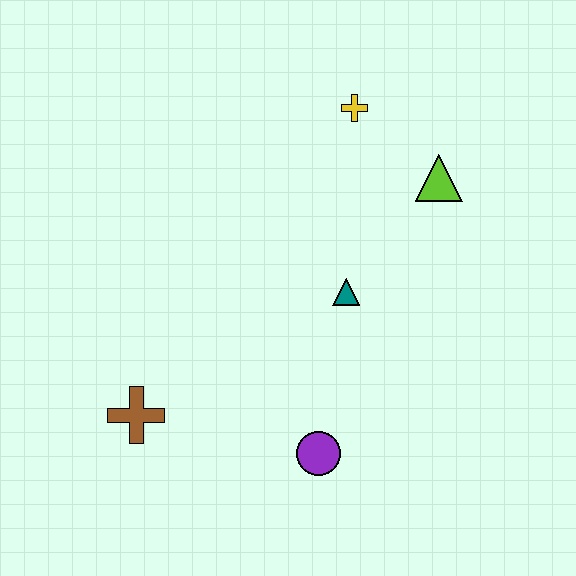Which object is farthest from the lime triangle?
The brown cross is farthest from the lime triangle.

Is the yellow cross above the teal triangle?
Yes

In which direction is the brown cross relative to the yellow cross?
The brown cross is below the yellow cross.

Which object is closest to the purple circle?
The teal triangle is closest to the purple circle.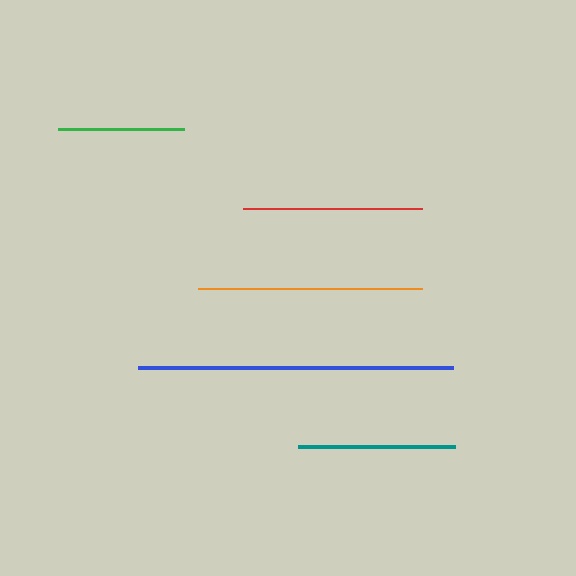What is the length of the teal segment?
The teal segment is approximately 156 pixels long.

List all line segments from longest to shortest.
From longest to shortest: blue, orange, red, teal, green.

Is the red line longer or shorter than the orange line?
The orange line is longer than the red line.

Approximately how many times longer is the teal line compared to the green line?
The teal line is approximately 1.2 times the length of the green line.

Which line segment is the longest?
The blue line is the longest at approximately 315 pixels.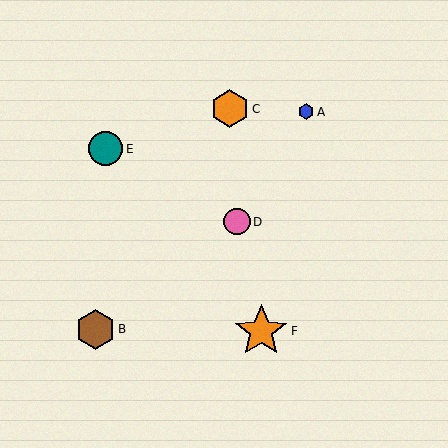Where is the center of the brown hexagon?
The center of the brown hexagon is at (95, 329).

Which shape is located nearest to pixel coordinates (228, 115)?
The orange hexagon (labeled C) at (230, 109) is nearest to that location.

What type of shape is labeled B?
Shape B is a brown hexagon.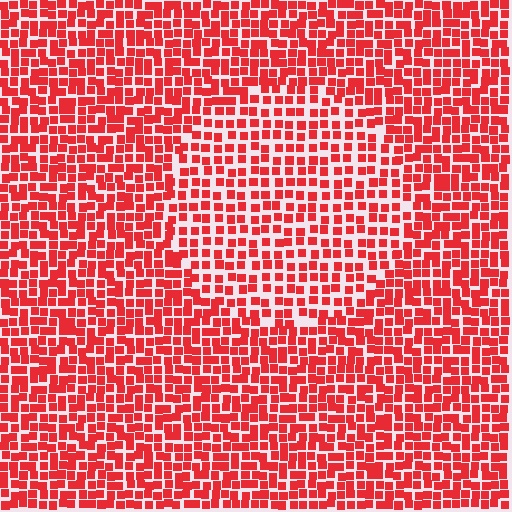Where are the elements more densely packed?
The elements are more densely packed outside the circle boundary.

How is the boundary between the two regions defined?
The boundary is defined by a change in element density (approximately 1.5x ratio). All elements are the same color, size, and shape.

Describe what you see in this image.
The image contains small red elements arranged at two different densities. A circle-shaped region is visible where the elements are less densely packed than the surrounding area.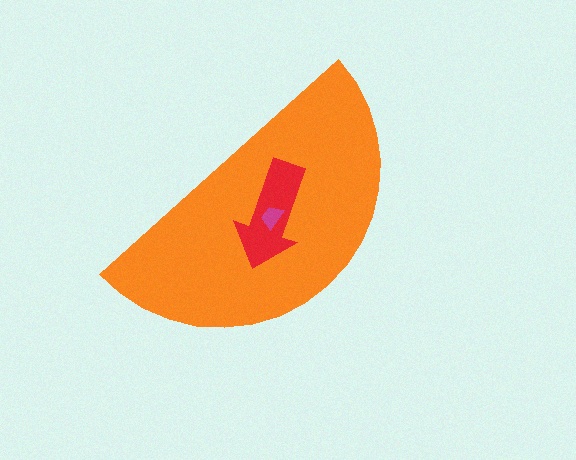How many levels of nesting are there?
3.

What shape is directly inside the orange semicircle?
The red arrow.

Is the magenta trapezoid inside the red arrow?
Yes.